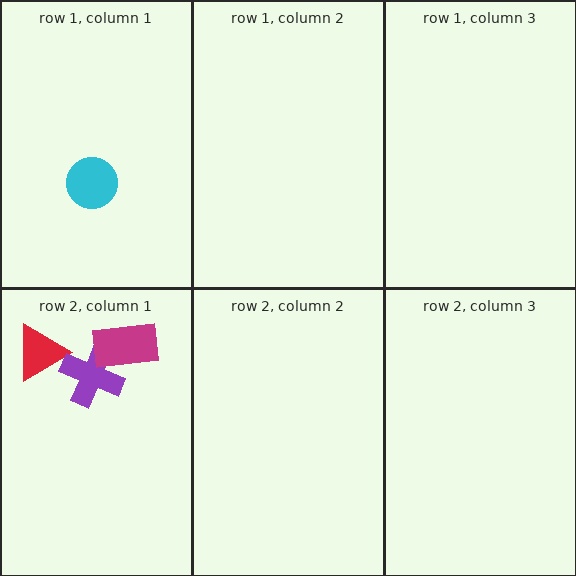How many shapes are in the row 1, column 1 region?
1.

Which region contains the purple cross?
The row 2, column 1 region.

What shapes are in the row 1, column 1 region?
The cyan circle.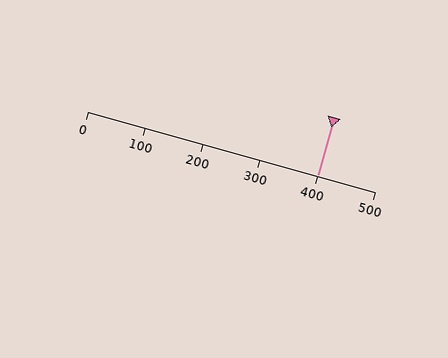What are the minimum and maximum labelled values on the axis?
The axis runs from 0 to 500.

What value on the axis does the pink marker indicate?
The marker indicates approximately 400.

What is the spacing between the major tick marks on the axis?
The major ticks are spaced 100 apart.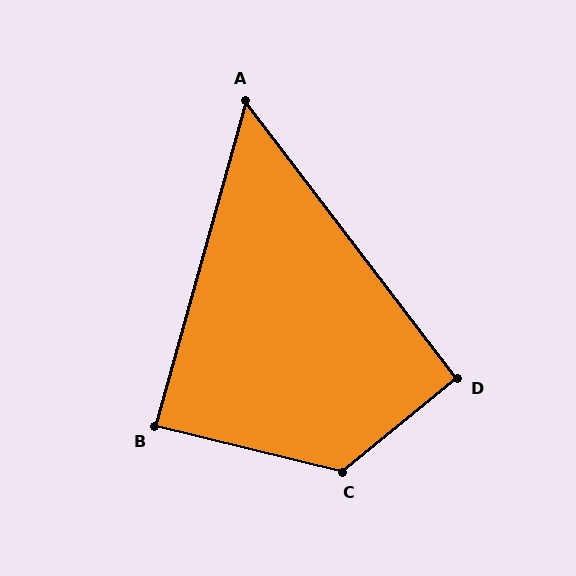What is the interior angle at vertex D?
Approximately 92 degrees (approximately right).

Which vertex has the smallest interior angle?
A, at approximately 53 degrees.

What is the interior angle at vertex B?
Approximately 88 degrees (approximately right).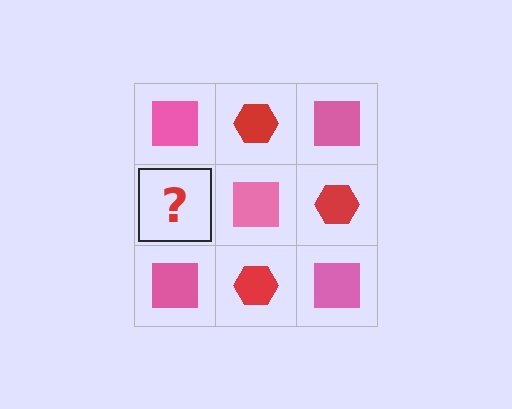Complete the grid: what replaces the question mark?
The question mark should be replaced with a red hexagon.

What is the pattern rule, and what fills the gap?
The rule is that it alternates pink square and red hexagon in a checkerboard pattern. The gap should be filled with a red hexagon.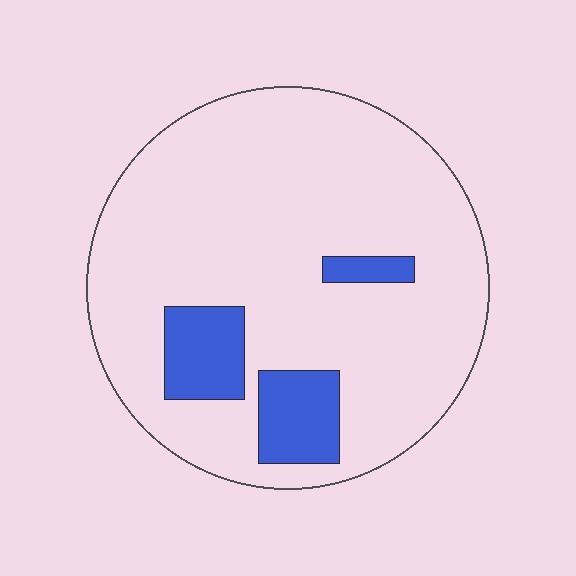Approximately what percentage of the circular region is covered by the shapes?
Approximately 15%.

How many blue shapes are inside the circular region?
3.